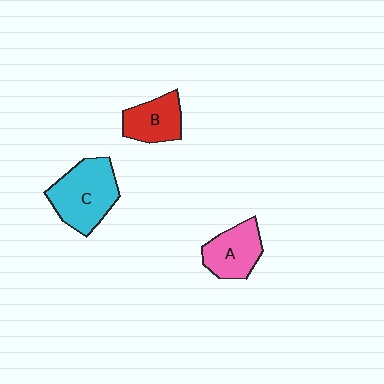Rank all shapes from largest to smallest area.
From largest to smallest: C (cyan), A (pink), B (red).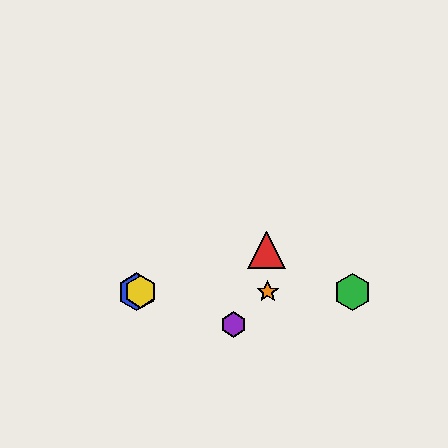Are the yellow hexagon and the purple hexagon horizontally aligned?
No, the yellow hexagon is at y≈292 and the purple hexagon is at y≈324.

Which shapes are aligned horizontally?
The blue hexagon, the green hexagon, the yellow hexagon, the orange star are aligned horizontally.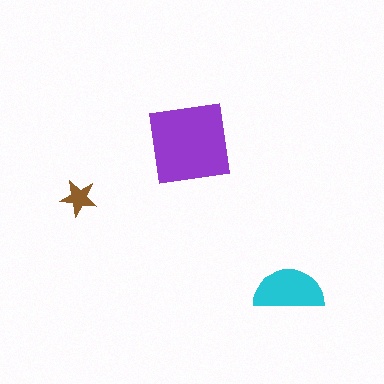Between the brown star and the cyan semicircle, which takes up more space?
The cyan semicircle.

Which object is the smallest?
The brown star.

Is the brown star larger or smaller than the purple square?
Smaller.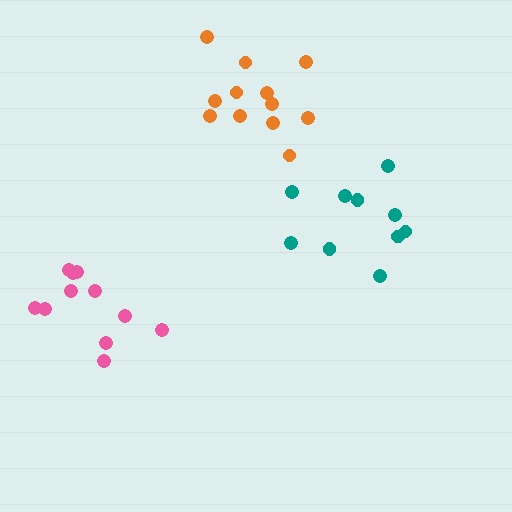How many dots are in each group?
Group 1: 10 dots, Group 2: 11 dots, Group 3: 12 dots (33 total).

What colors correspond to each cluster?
The clusters are colored: teal, pink, orange.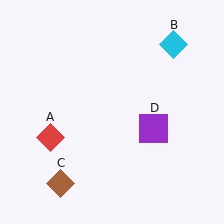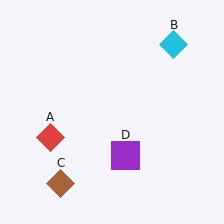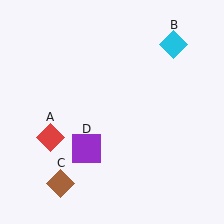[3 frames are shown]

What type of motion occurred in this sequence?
The purple square (object D) rotated clockwise around the center of the scene.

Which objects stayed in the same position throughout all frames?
Red diamond (object A) and cyan diamond (object B) and brown diamond (object C) remained stationary.